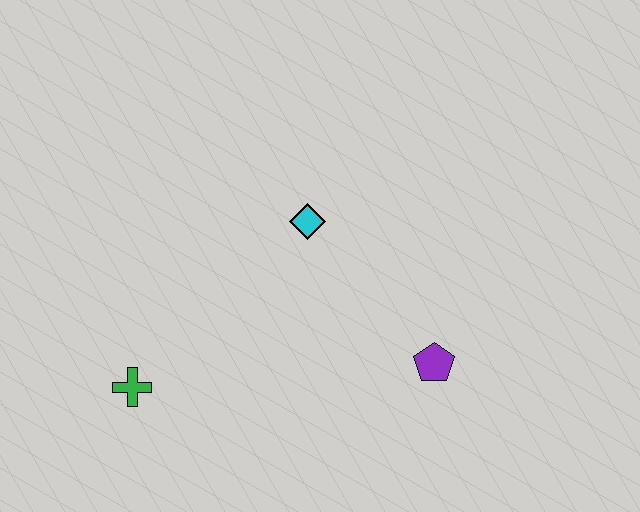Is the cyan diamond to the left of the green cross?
No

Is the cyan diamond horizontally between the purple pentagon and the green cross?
Yes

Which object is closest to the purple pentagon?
The cyan diamond is closest to the purple pentagon.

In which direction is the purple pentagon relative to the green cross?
The purple pentagon is to the right of the green cross.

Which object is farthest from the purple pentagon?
The green cross is farthest from the purple pentagon.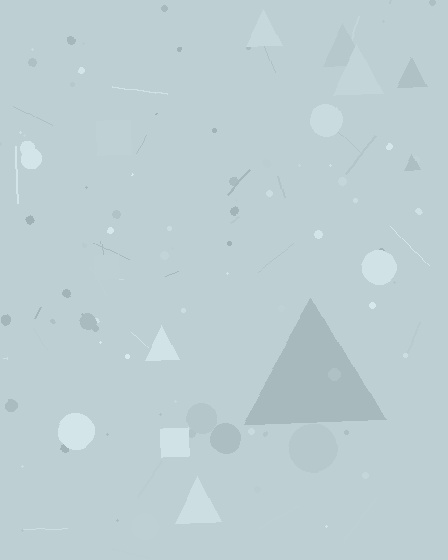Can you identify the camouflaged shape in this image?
The camouflaged shape is a triangle.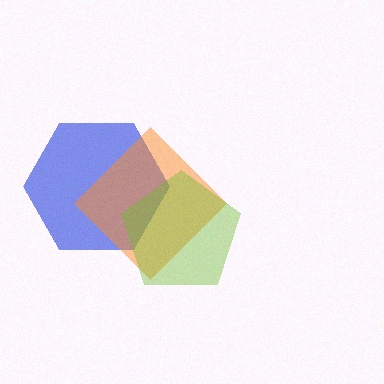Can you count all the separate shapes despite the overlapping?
Yes, there are 3 separate shapes.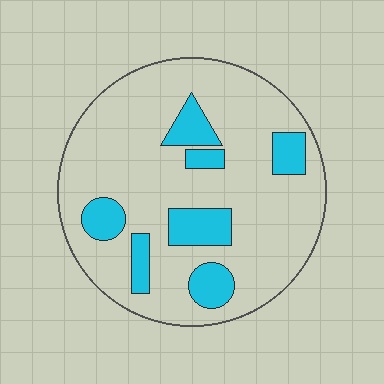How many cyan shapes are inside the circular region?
7.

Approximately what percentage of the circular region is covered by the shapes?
Approximately 20%.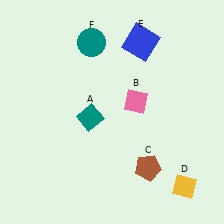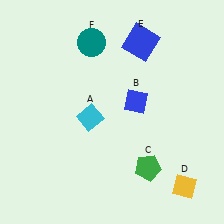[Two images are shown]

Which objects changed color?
A changed from teal to cyan. B changed from pink to blue. C changed from brown to green.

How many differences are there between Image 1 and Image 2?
There are 3 differences between the two images.